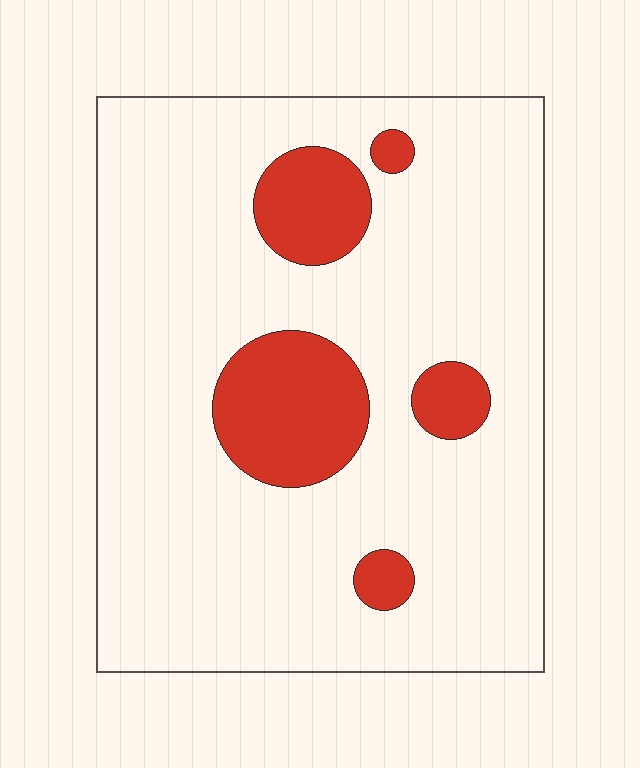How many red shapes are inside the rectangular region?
5.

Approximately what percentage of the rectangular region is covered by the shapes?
Approximately 15%.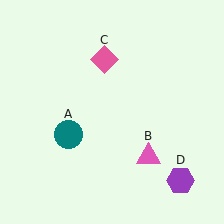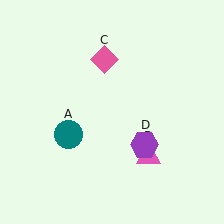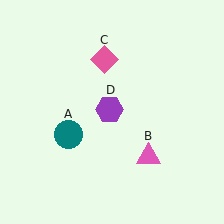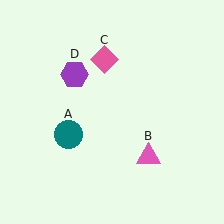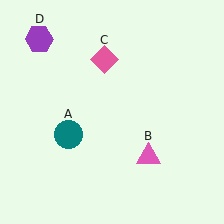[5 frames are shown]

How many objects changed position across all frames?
1 object changed position: purple hexagon (object D).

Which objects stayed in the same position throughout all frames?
Teal circle (object A) and pink triangle (object B) and pink diamond (object C) remained stationary.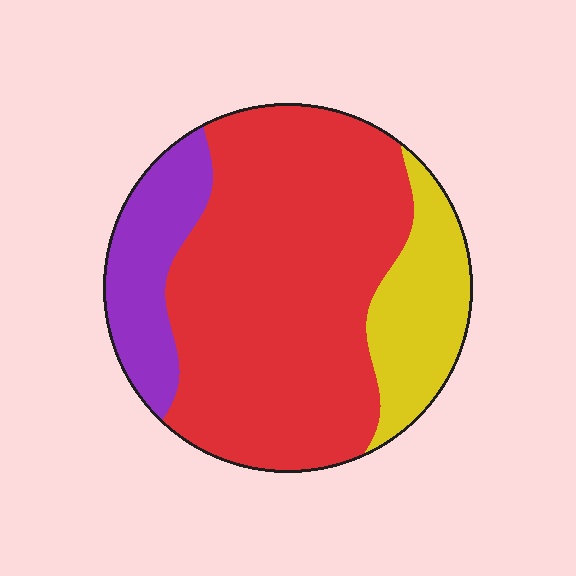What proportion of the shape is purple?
Purple covers around 15% of the shape.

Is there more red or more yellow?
Red.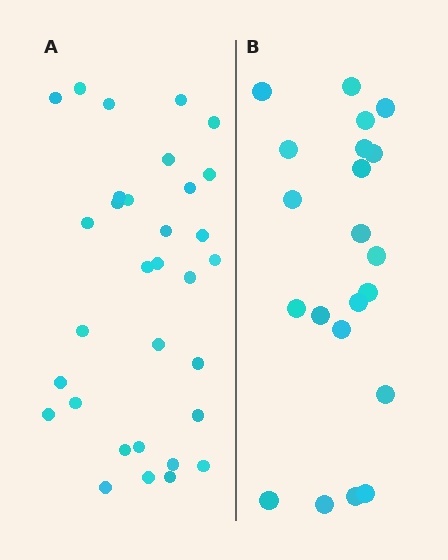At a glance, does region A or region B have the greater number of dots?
Region A (the left region) has more dots.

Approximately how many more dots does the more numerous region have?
Region A has roughly 12 or so more dots than region B.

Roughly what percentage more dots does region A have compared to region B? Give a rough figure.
About 50% more.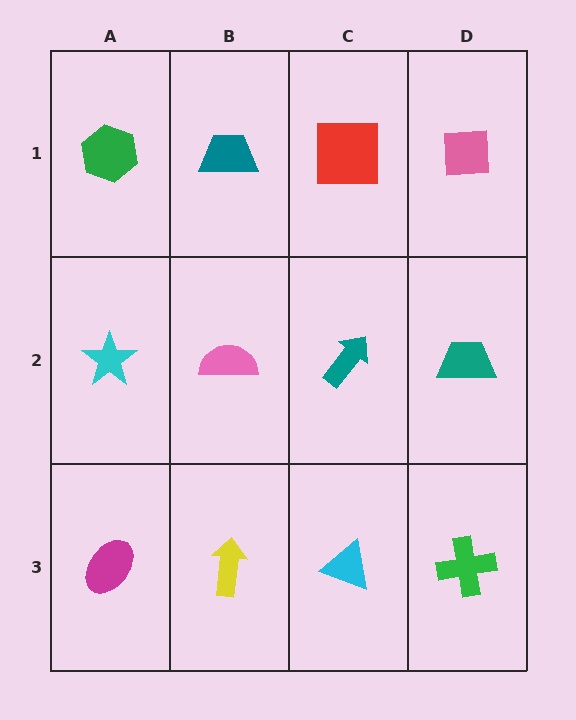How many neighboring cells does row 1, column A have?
2.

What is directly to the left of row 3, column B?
A magenta ellipse.